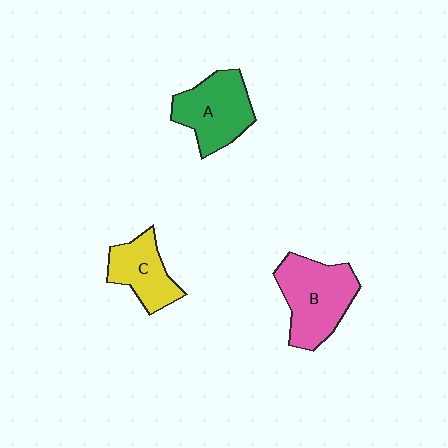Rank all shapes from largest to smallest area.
From largest to smallest: B (pink), A (green), C (yellow).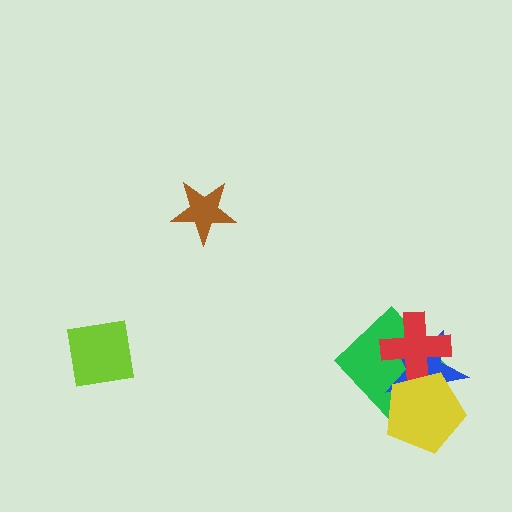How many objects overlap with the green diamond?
3 objects overlap with the green diamond.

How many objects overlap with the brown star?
0 objects overlap with the brown star.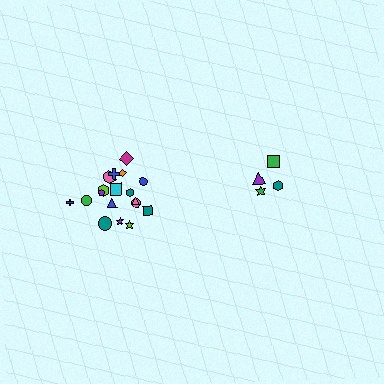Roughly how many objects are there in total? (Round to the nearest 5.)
Roughly 20 objects in total.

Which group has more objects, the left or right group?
The left group.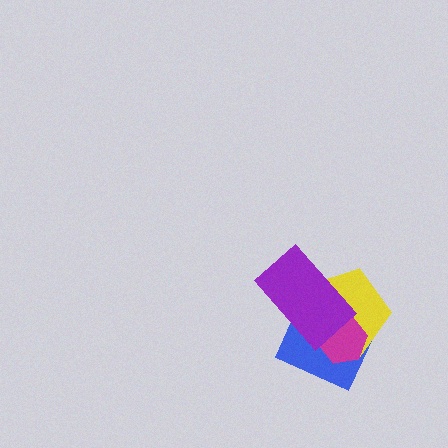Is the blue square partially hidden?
Yes, it is partially covered by another shape.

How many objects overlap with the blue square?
3 objects overlap with the blue square.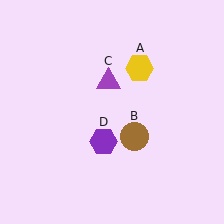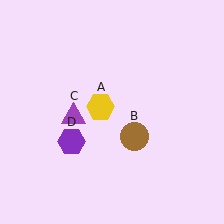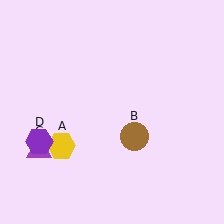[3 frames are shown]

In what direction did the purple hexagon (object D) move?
The purple hexagon (object D) moved left.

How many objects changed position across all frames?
3 objects changed position: yellow hexagon (object A), purple triangle (object C), purple hexagon (object D).